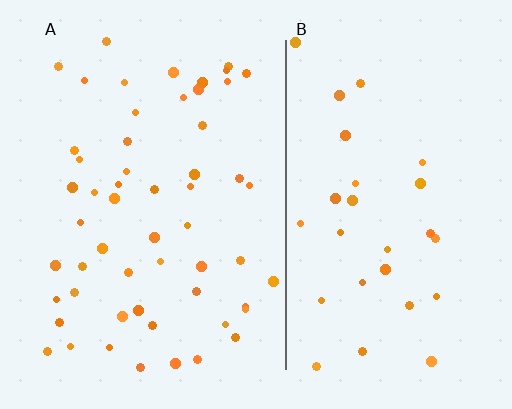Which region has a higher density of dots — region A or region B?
A (the left).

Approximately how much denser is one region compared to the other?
Approximately 1.9× — region A over region B.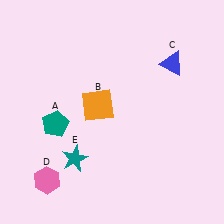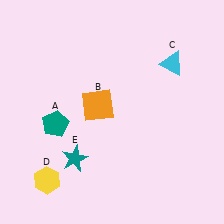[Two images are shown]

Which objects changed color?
C changed from blue to cyan. D changed from pink to yellow.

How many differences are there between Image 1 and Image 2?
There are 2 differences between the two images.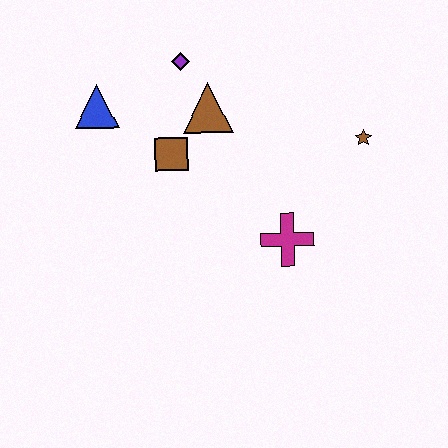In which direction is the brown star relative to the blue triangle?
The brown star is to the right of the blue triangle.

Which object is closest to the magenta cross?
The brown star is closest to the magenta cross.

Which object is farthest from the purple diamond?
The magenta cross is farthest from the purple diamond.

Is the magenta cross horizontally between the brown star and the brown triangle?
Yes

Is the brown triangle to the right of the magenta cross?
No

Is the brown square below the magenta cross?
No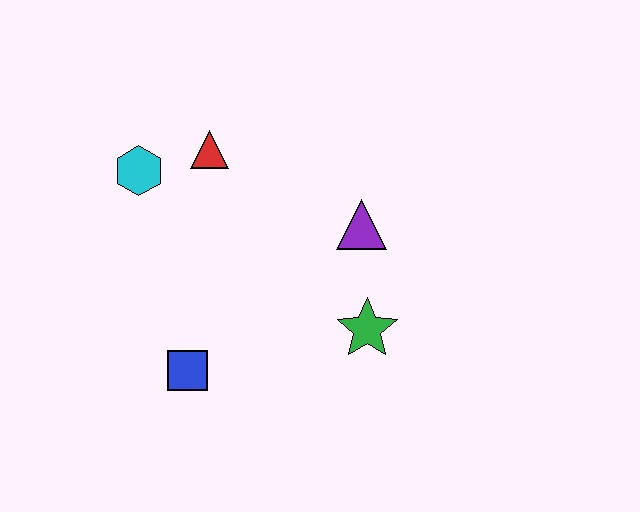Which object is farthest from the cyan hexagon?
The green star is farthest from the cyan hexagon.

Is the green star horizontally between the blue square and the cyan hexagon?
No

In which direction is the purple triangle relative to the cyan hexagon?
The purple triangle is to the right of the cyan hexagon.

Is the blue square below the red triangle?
Yes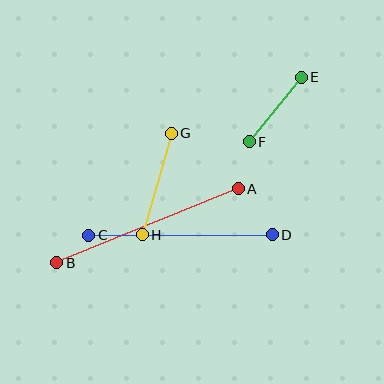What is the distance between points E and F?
The distance is approximately 83 pixels.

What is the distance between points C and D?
The distance is approximately 183 pixels.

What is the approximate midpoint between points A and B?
The midpoint is at approximately (147, 226) pixels.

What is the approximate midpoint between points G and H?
The midpoint is at approximately (157, 184) pixels.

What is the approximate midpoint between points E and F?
The midpoint is at approximately (275, 109) pixels.